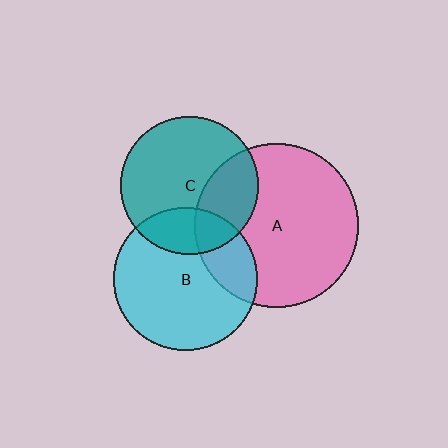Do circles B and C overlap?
Yes.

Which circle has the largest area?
Circle A (pink).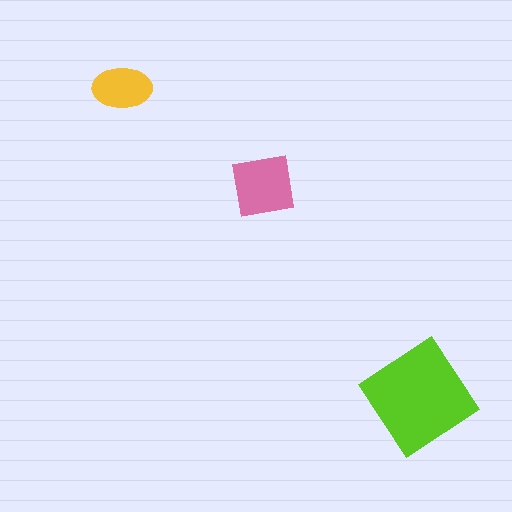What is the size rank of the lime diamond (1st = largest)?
1st.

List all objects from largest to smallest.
The lime diamond, the pink square, the yellow ellipse.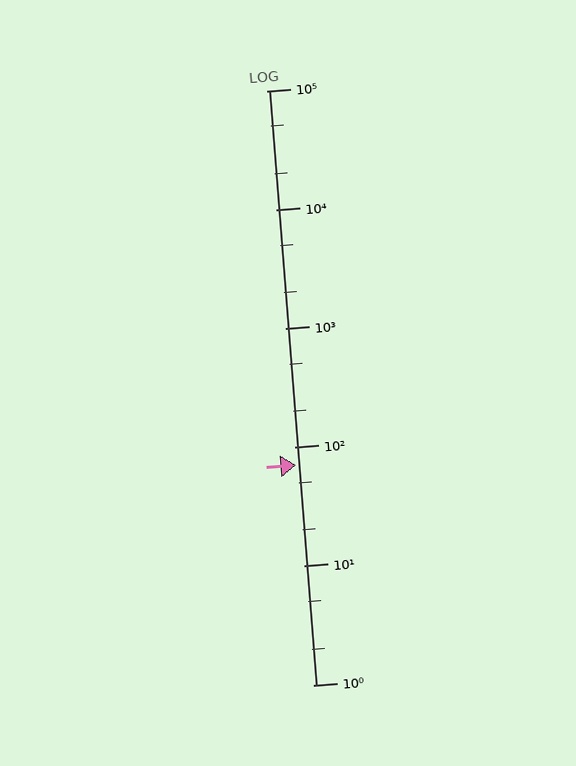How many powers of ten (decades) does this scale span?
The scale spans 5 decades, from 1 to 100000.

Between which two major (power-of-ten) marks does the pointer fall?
The pointer is between 10 and 100.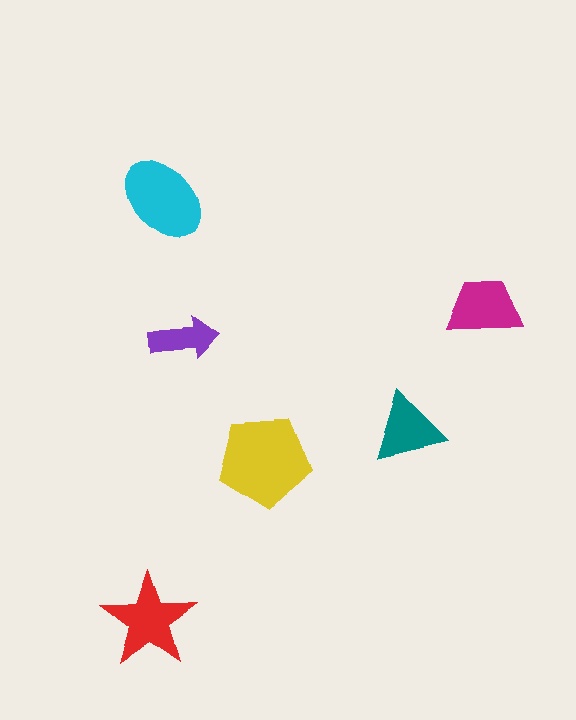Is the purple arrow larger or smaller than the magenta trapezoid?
Smaller.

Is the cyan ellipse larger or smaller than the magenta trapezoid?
Larger.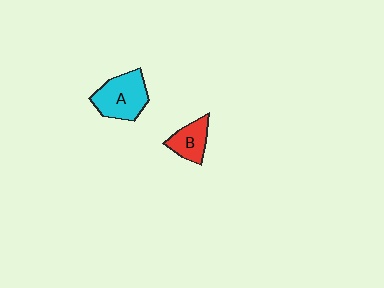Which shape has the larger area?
Shape A (cyan).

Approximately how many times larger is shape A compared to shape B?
Approximately 1.6 times.